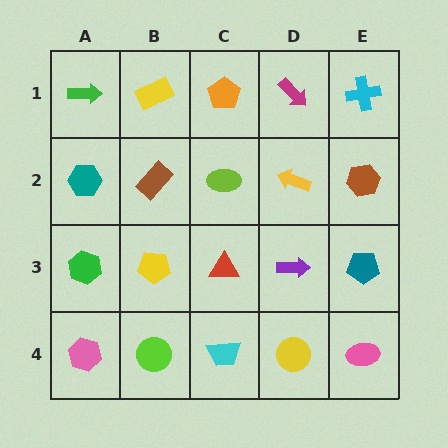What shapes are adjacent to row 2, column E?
A cyan cross (row 1, column E), a teal pentagon (row 3, column E), a yellow arrow (row 2, column D).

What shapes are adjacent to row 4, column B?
A yellow pentagon (row 3, column B), a pink hexagon (row 4, column A), a cyan trapezoid (row 4, column C).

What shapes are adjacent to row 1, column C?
A lime ellipse (row 2, column C), a yellow rectangle (row 1, column B), a magenta arrow (row 1, column D).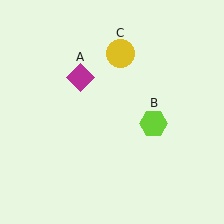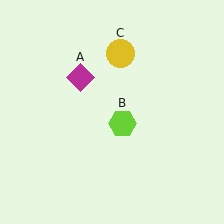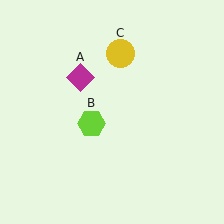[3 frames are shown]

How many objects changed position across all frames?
1 object changed position: lime hexagon (object B).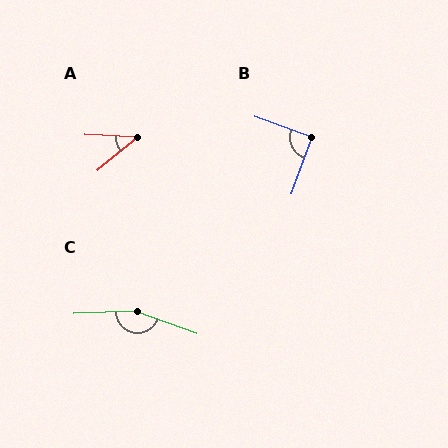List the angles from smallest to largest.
A (43°), B (90°), C (158°).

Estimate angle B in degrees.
Approximately 90 degrees.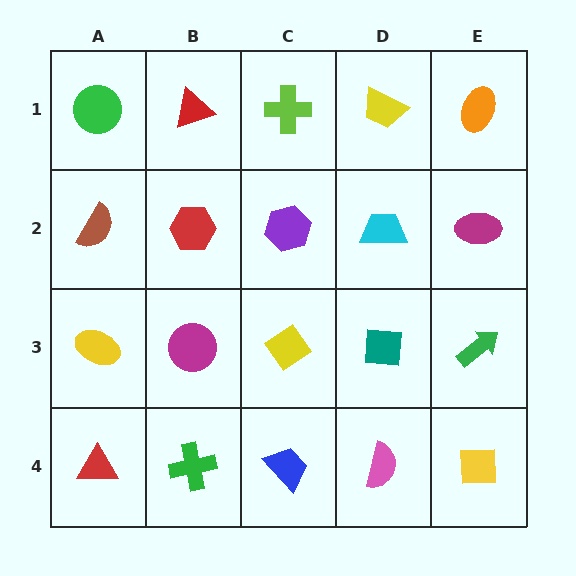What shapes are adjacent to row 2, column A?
A green circle (row 1, column A), a yellow ellipse (row 3, column A), a red hexagon (row 2, column B).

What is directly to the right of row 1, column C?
A yellow trapezoid.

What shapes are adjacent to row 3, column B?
A red hexagon (row 2, column B), a green cross (row 4, column B), a yellow ellipse (row 3, column A), a yellow diamond (row 3, column C).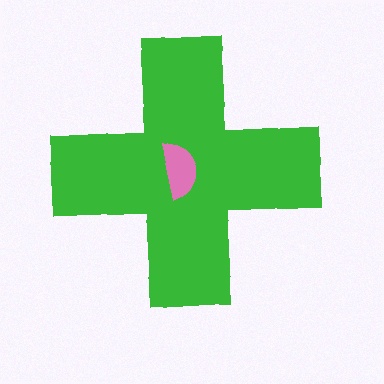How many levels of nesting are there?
2.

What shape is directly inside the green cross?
The pink semicircle.